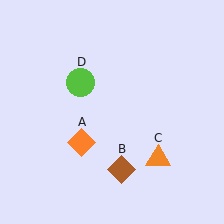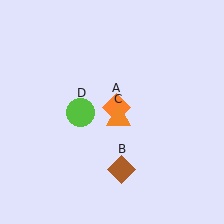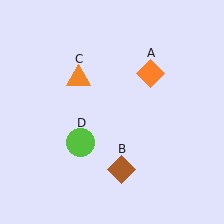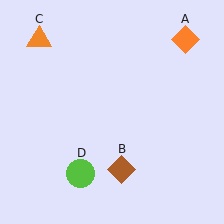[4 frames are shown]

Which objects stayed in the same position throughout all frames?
Brown diamond (object B) remained stationary.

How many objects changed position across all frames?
3 objects changed position: orange diamond (object A), orange triangle (object C), lime circle (object D).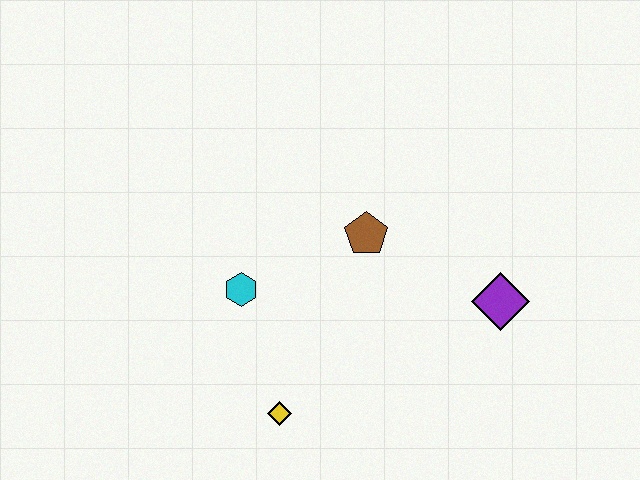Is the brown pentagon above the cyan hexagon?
Yes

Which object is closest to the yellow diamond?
The cyan hexagon is closest to the yellow diamond.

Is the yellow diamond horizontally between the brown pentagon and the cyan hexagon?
Yes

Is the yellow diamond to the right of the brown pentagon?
No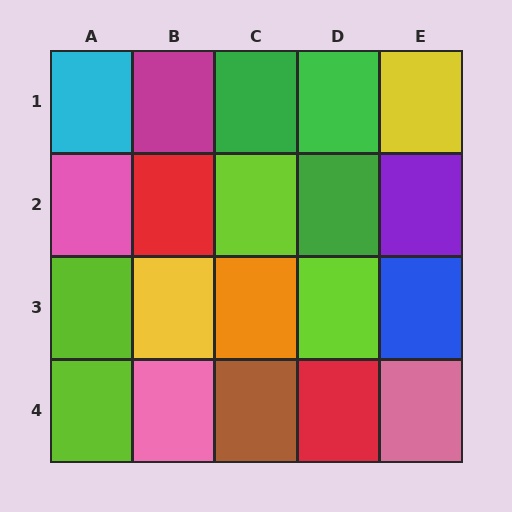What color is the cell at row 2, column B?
Red.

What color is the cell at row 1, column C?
Green.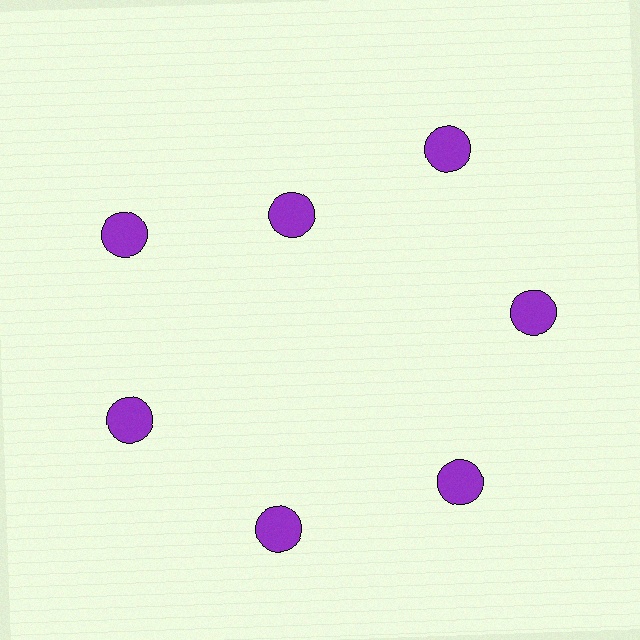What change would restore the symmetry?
The symmetry would be restored by moving it outward, back onto the ring so that all 7 circles sit at equal angles and equal distance from the center.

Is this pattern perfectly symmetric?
No. The 7 purple circles are arranged in a ring, but one element near the 12 o'clock position is pulled inward toward the center, breaking the 7-fold rotational symmetry.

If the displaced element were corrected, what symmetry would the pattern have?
It would have 7-fold rotational symmetry — the pattern would map onto itself every 51 degrees.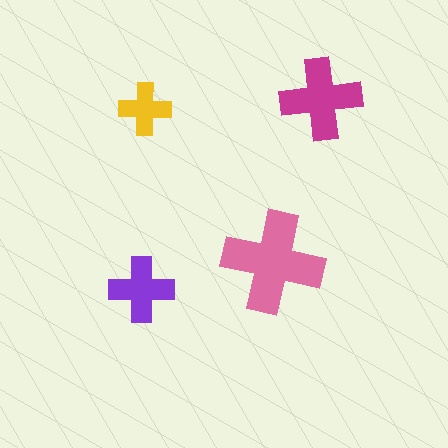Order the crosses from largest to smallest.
the pink one, the magenta one, the purple one, the yellow one.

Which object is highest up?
The magenta cross is topmost.